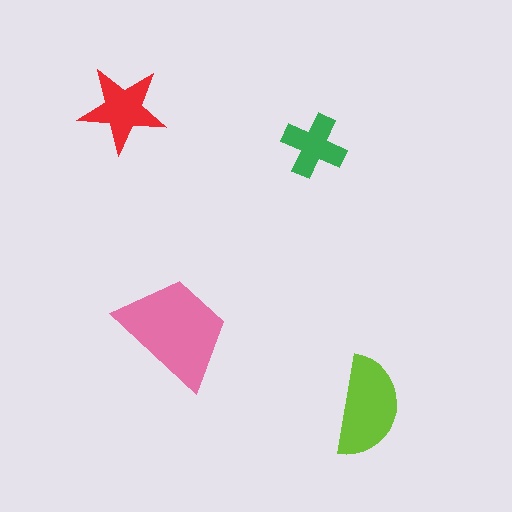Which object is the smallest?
The green cross.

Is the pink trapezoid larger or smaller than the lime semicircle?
Larger.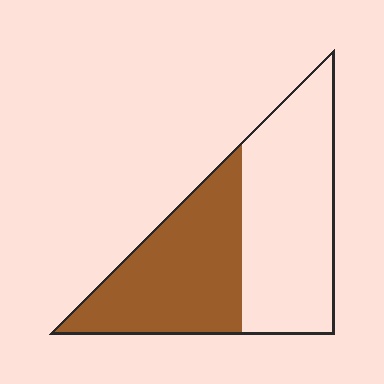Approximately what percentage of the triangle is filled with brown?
Approximately 45%.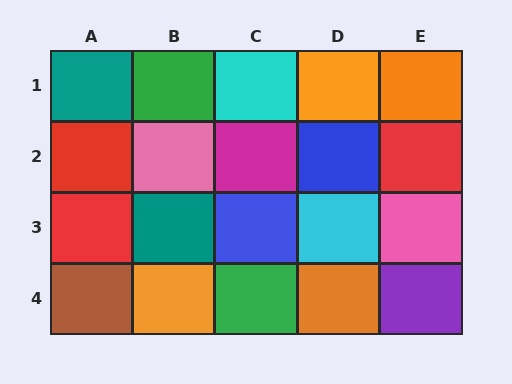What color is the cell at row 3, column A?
Red.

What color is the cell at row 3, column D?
Cyan.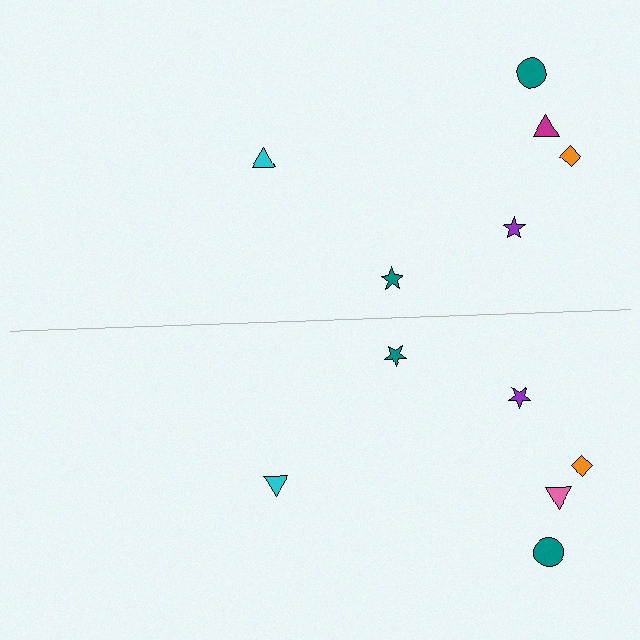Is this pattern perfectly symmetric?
No, the pattern is not perfectly symmetric. The pink triangle on the bottom side breaks the symmetry — its mirror counterpart is magenta.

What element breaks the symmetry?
The pink triangle on the bottom side breaks the symmetry — its mirror counterpart is magenta.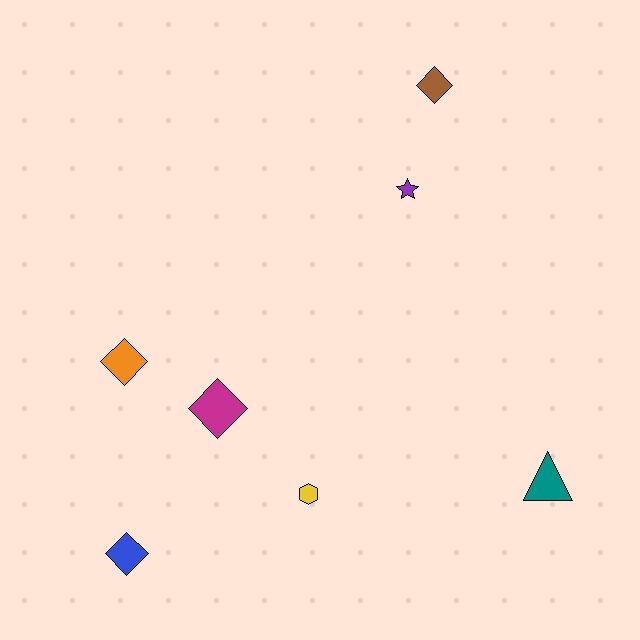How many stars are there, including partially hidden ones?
There is 1 star.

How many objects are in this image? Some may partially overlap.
There are 7 objects.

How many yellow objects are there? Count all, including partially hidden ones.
There is 1 yellow object.